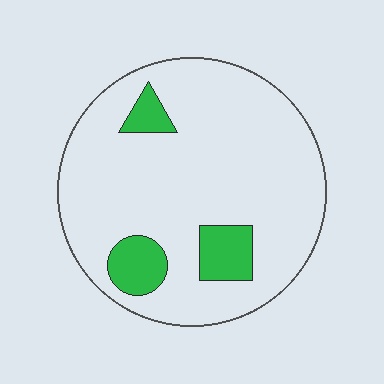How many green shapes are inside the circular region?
3.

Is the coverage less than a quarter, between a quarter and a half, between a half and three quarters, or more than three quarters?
Less than a quarter.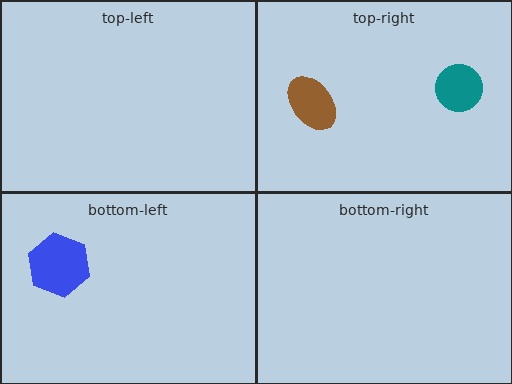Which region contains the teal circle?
The top-right region.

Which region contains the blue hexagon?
The bottom-left region.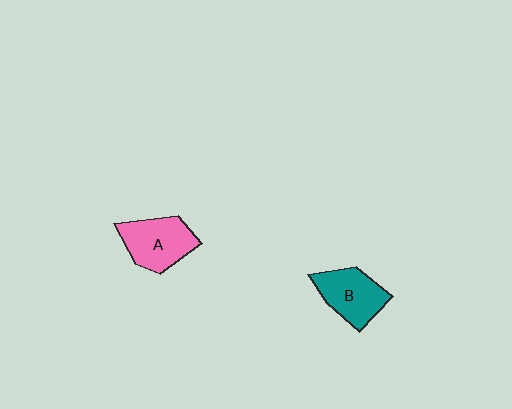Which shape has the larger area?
Shape A (pink).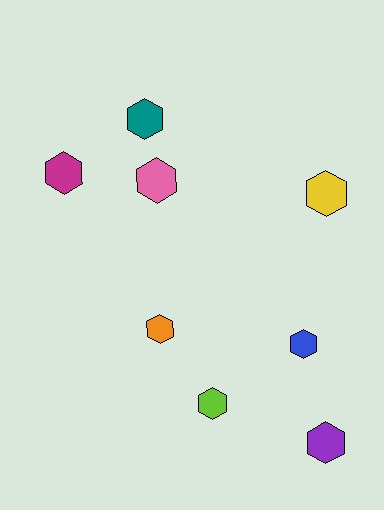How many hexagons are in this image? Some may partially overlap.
There are 8 hexagons.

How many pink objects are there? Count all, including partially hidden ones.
There is 1 pink object.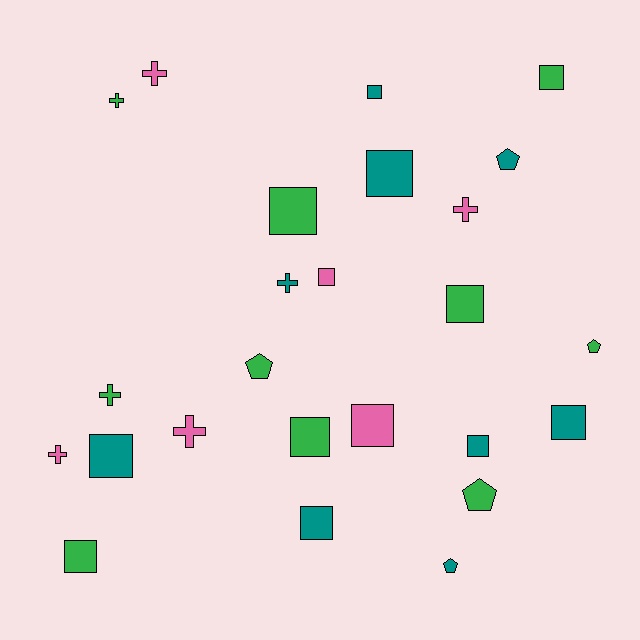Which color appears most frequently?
Green, with 10 objects.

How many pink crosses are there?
There are 4 pink crosses.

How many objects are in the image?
There are 25 objects.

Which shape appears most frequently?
Square, with 13 objects.